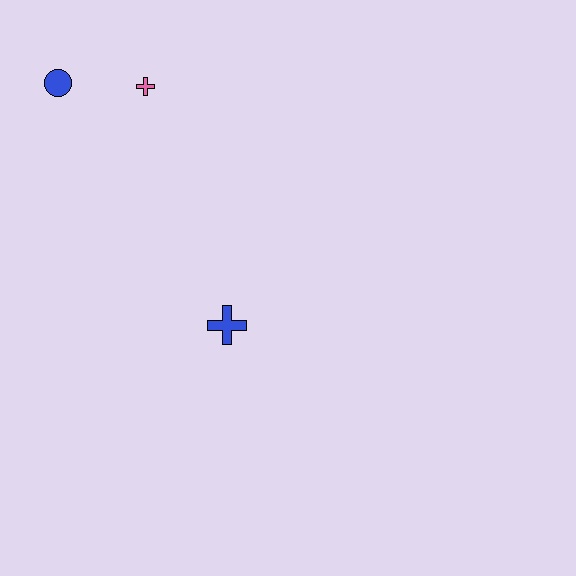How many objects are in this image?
There are 3 objects.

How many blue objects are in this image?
There are 2 blue objects.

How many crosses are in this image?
There are 2 crosses.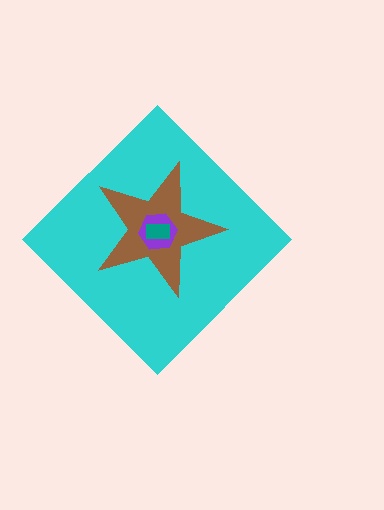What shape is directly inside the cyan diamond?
The brown star.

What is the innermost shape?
The teal rectangle.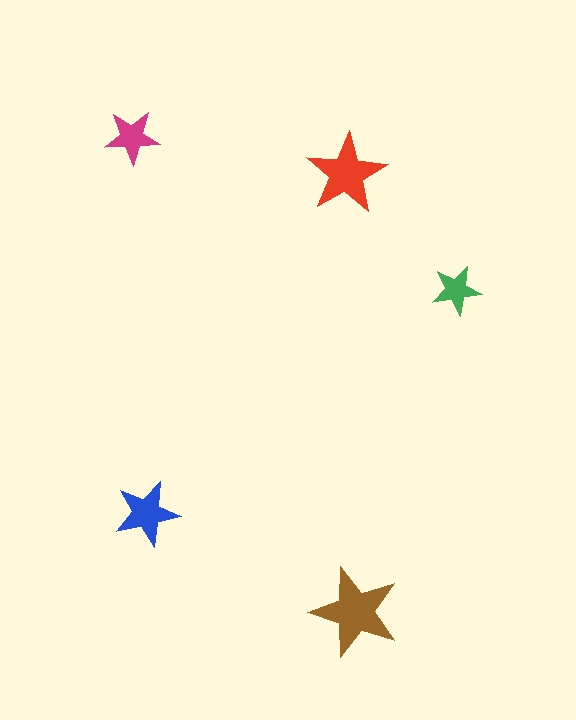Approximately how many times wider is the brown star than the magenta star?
About 1.5 times wider.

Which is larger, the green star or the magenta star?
The magenta one.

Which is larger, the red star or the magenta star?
The red one.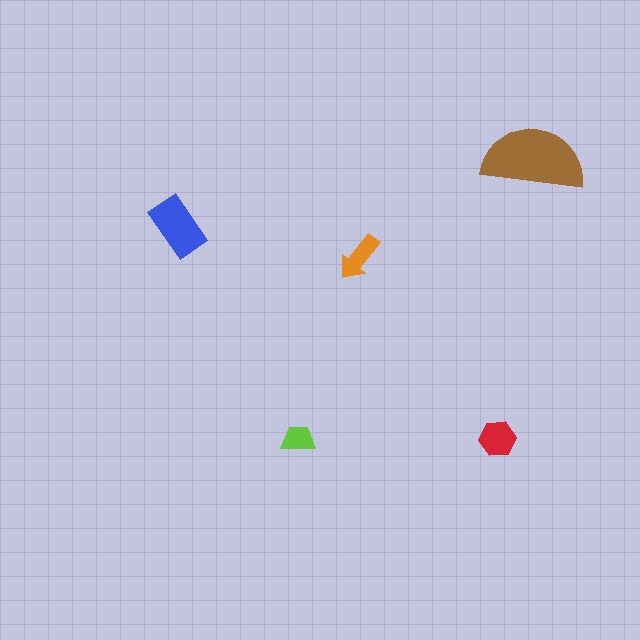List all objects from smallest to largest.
The lime trapezoid, the orange arrow, the red hexagon, the blue rectangle, the brown semicircle.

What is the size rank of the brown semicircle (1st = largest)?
1st.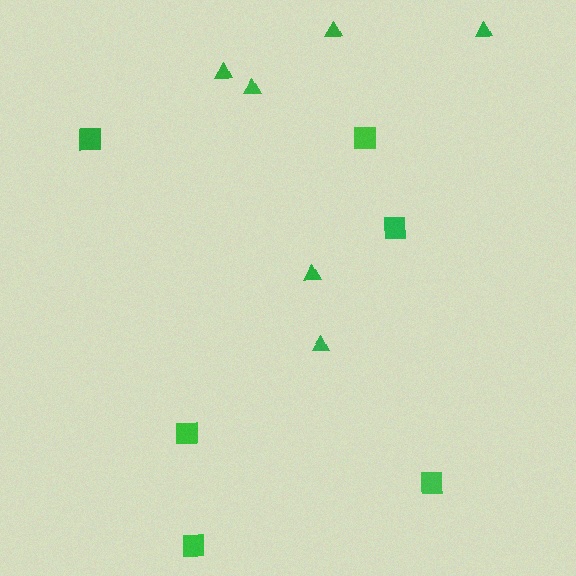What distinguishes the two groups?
There are 2 groups: one group of triangles (6) and one group of squares (6).